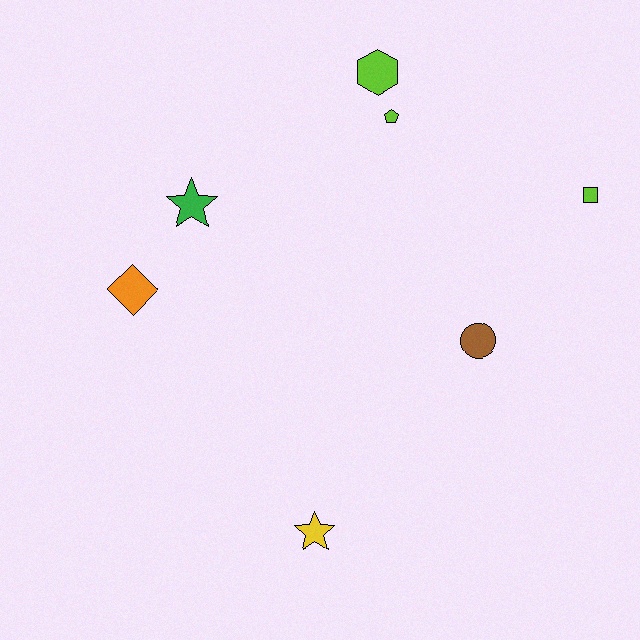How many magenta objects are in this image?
There are no magenta objects.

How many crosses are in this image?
There are no crosses.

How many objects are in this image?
There are 7 objects.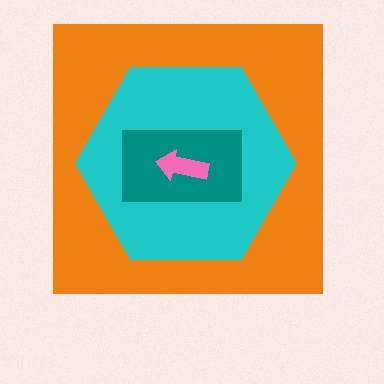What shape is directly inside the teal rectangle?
The pink arrow.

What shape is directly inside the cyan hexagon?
The teal rectangle.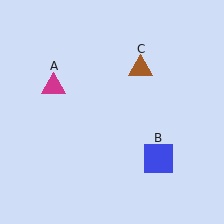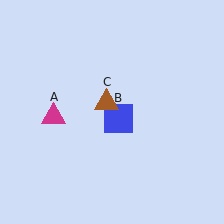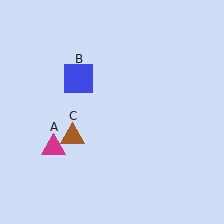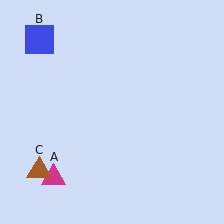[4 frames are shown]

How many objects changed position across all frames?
3 objects changed position: magenta triangle (object A), blue square (object B), brown triangle (object C).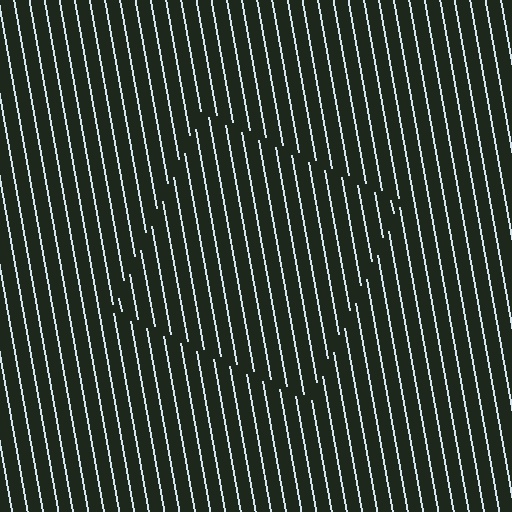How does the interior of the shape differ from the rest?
The interior of the shape contains the same grating, shifted by half a period — the contour is defined by the phase discontinuity where line-ends from the inner and outer gratings abut.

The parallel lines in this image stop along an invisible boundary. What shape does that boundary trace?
An illusory square. The interior of the shape contains the same grating, shifted by half a period — the contour is defined by the phase discontinuity where line-ends from the inner and outer gratings abut.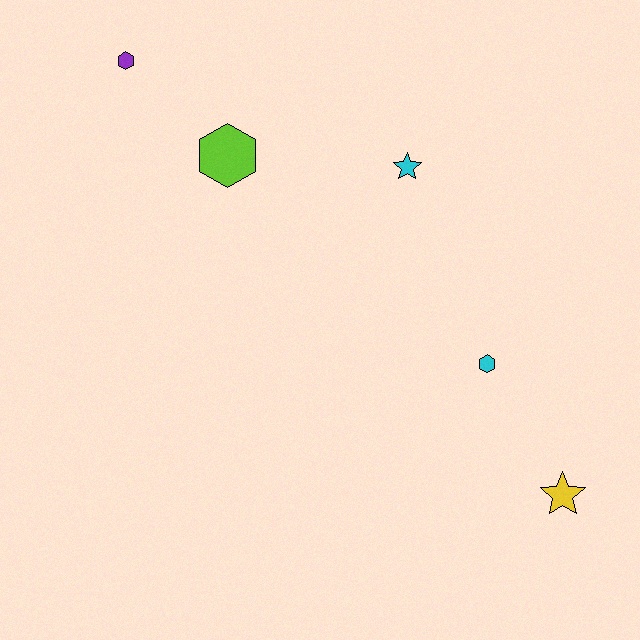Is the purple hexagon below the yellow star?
No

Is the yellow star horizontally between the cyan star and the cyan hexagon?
No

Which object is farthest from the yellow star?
The purple hexagon is farthest from the yellow star.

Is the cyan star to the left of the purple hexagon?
No